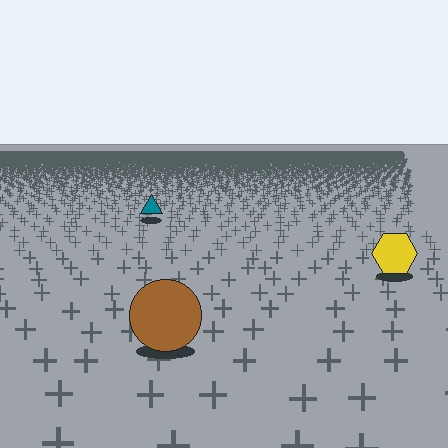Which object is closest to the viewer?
The brown circle is closest. The texture marks near it are larger and more spread out.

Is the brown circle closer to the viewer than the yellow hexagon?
Yes. The brown circle is closer — you can tell from the texture gradient: the ground texture is coarser near it.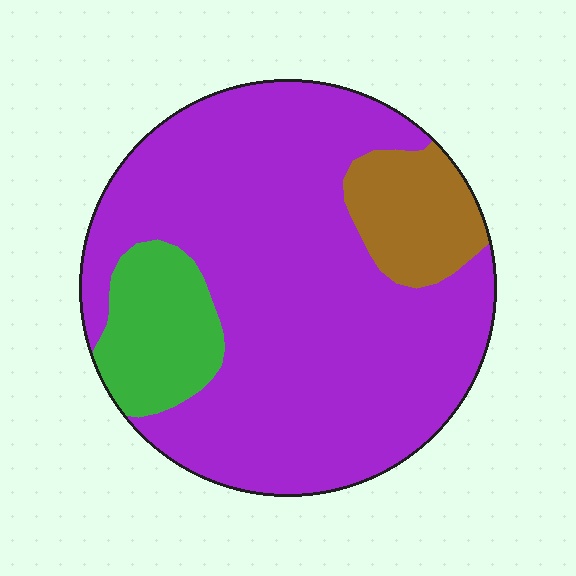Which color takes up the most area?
Purple, at roughly 75%.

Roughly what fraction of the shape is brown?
Brown covers around 10% of the shape.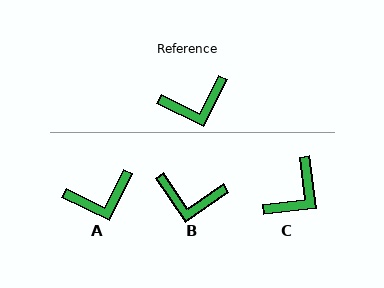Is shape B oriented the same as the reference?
No, it is off by about 29 degrees.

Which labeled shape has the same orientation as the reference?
A.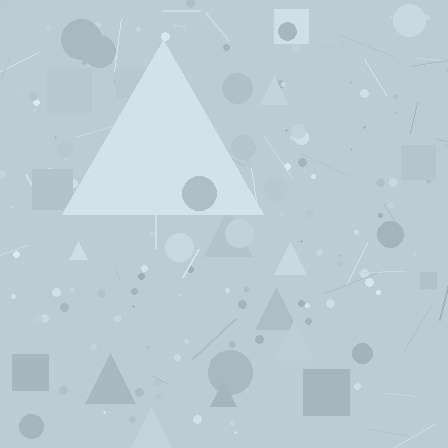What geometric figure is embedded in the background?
A triangle is embedded in the background.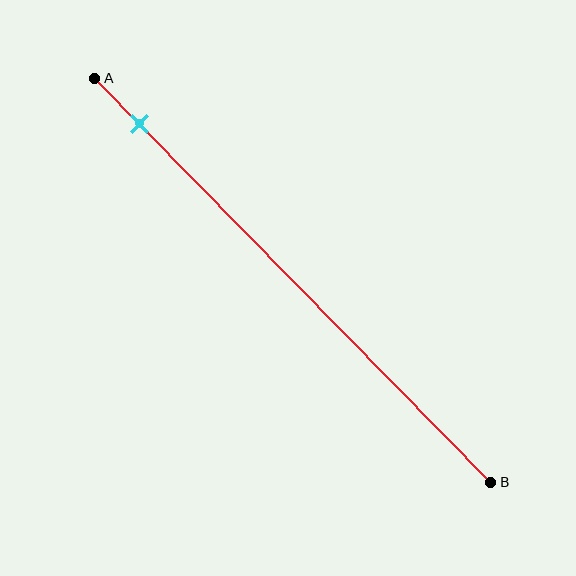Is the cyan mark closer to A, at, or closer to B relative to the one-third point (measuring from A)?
The cyan mark is closer to point A than the one-third point of segment AB.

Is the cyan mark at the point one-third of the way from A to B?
No, the mark is at about 10% from A, not at the 33% one-third point.